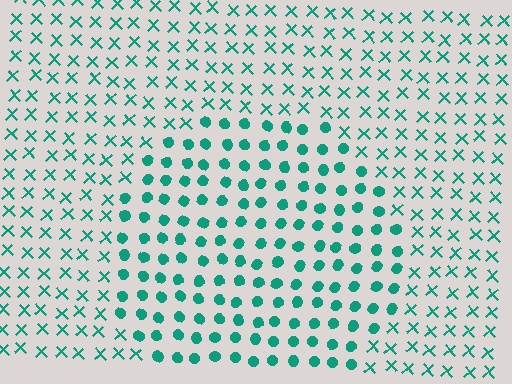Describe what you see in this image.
The image is filled with small teal elements arranged in a uniform grid. A circle-shaped region contains circles, while the surrounding area contains X marks. The boundary is defined purely by the change in element shape.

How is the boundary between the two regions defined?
The boundary is defined by a change in element shape: circles inside vs. X marks outside. All elements share the same color and spacing.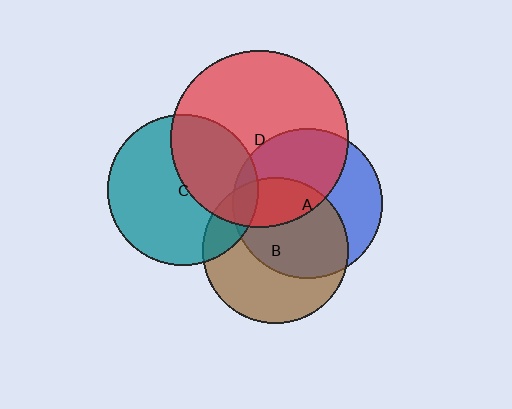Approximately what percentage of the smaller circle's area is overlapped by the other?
Approximately 25%.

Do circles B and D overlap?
Yes.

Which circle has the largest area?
Circle D (red).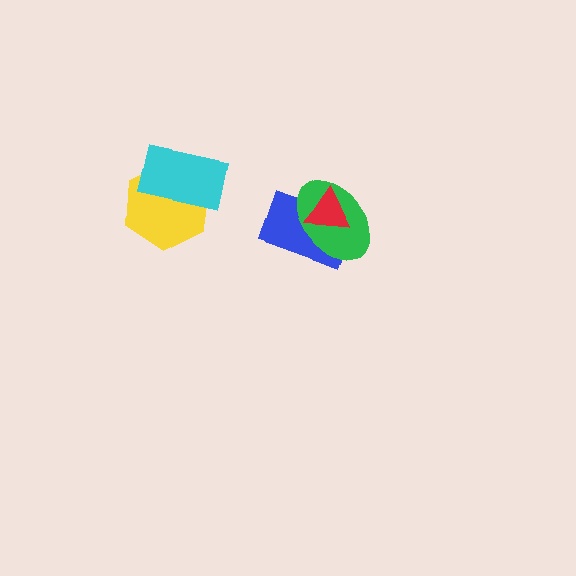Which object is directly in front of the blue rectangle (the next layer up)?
The green ellipse is directly in front of the blue rectangle.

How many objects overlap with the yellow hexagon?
1 object overlaps with the yellow hexagon.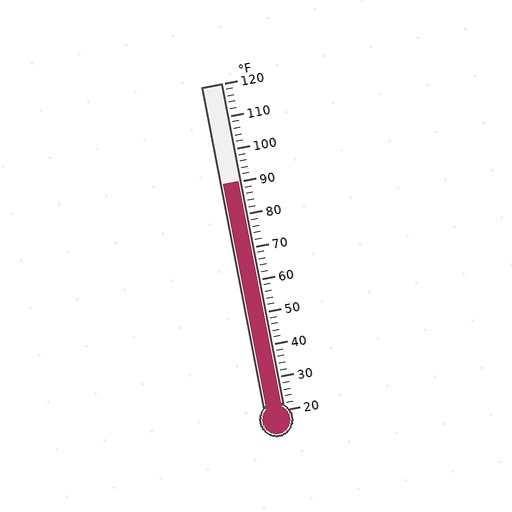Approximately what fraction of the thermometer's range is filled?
The thermometer is filled to approximately 70% of its range.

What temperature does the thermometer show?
The thermometer shows approximately 90°F.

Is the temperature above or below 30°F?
The temperature is above 30°F.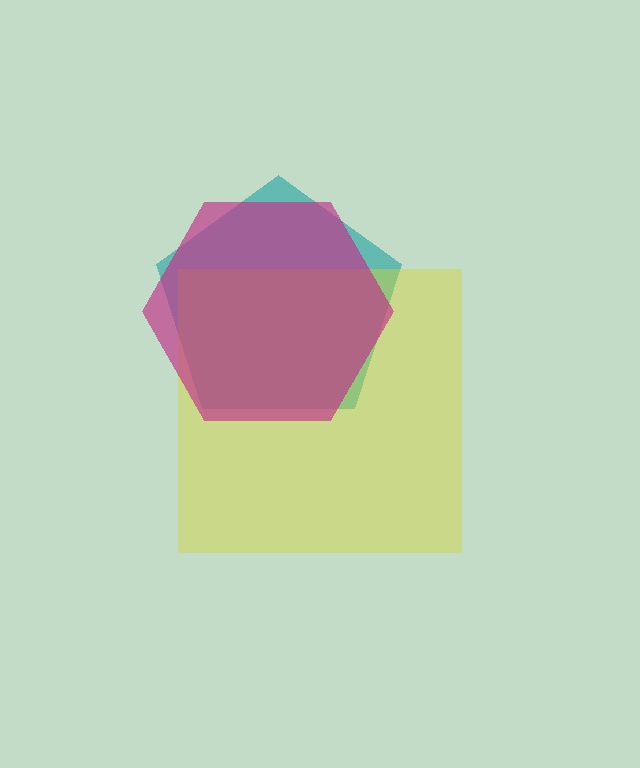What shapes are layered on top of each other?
The layered shapes are: a teal pentagon, a yellow square, a magenta hexagon.